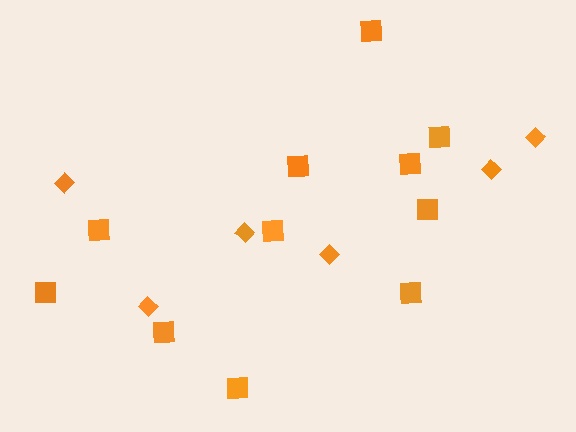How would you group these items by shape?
There are 2 groups: one group of diamonds (6) and one group of squares (11).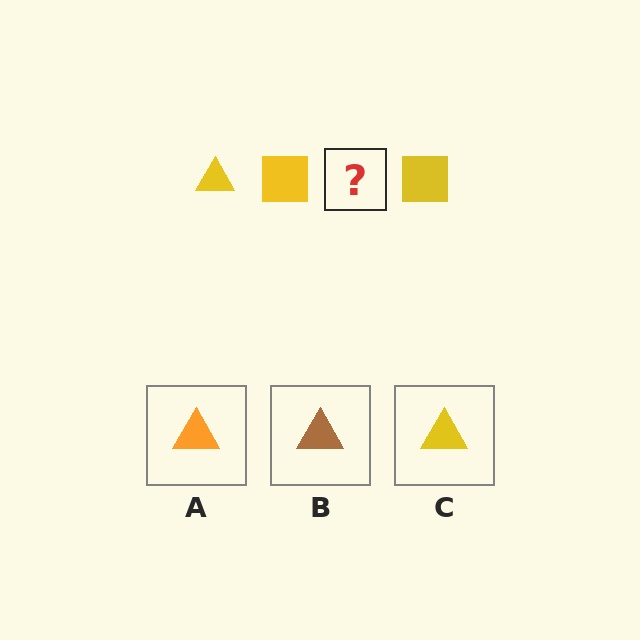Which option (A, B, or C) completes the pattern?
C.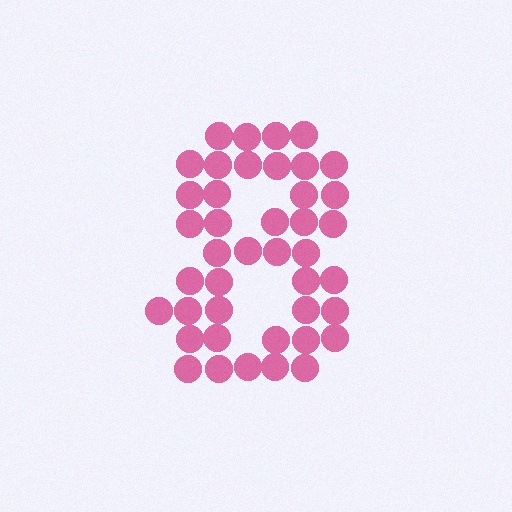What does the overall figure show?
The overall figure shows the digit 8.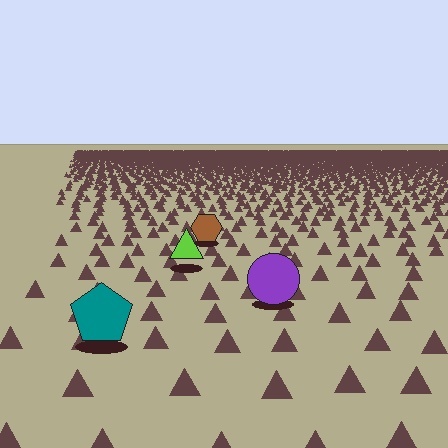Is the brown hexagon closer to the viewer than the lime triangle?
No. The lime triangle is closer — you can tell from the texture gradient: the ground texture is coarser near it.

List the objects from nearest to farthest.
From nearest to farthest: the teal pentagon, the purple circle, the lime triangle, the brown hexagon.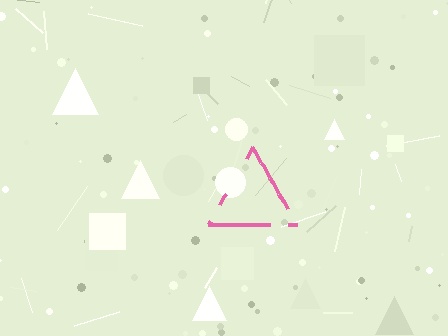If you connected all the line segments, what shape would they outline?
They would outline a triangle.